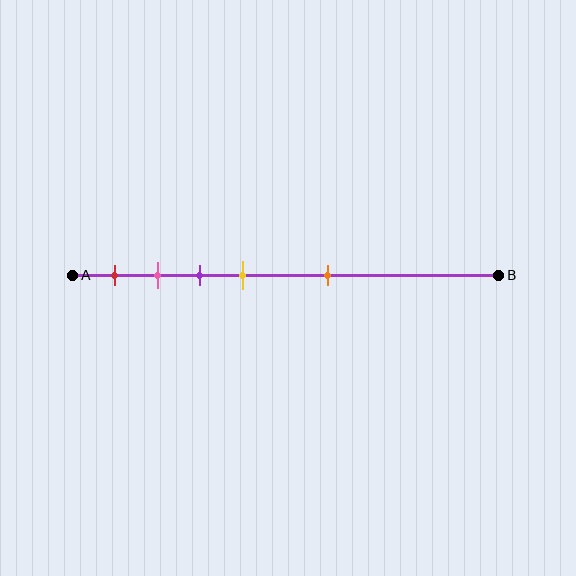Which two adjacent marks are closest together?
The pink and purple marks are the closest adjacent pair.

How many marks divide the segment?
There are 5 marks dividing the segment.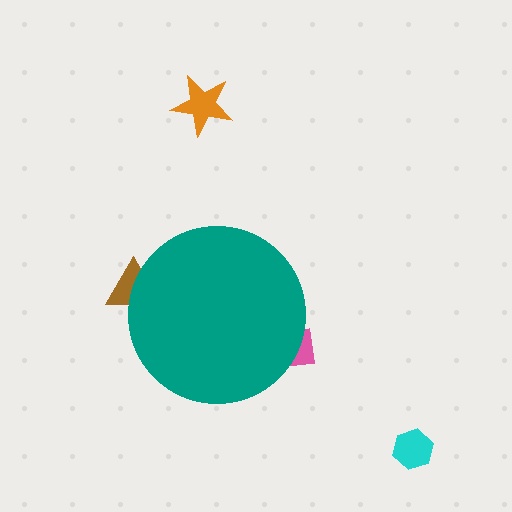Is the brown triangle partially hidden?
Yes, the brown triangle is partially hidden behind the teal circle.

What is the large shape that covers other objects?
A teal circle.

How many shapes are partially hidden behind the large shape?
2 shapes are partially hidden.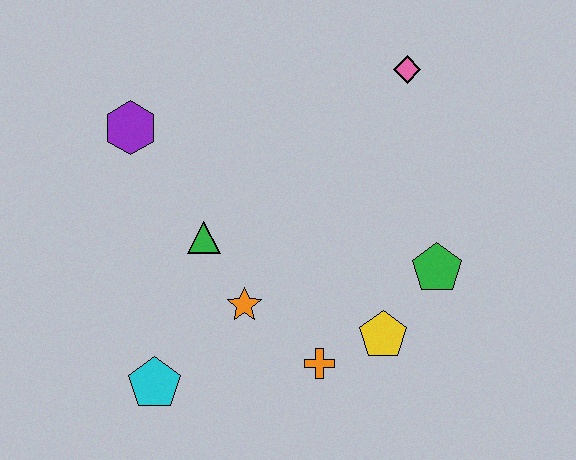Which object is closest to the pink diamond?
The green pentagon is closest to the pink diamond.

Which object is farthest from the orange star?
The pink diamond is farthest from the orange star.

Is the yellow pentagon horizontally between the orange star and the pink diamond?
Yes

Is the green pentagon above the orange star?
Yes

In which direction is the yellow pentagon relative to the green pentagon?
The yellow pentagon is below the green pentagon.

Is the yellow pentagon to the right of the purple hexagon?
Yes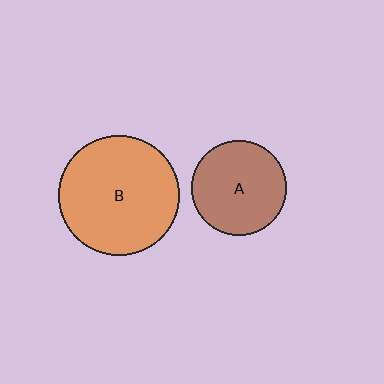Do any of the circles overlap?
No, none of the circles overlap.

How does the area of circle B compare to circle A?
Approximately 1.6 times.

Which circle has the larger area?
Circle B (orange).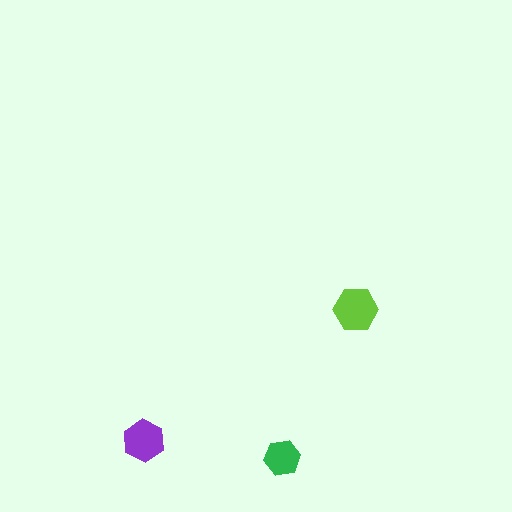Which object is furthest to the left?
The purple hexagon is leftmost.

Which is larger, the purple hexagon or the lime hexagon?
The lime one.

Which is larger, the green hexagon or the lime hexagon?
The lime one.